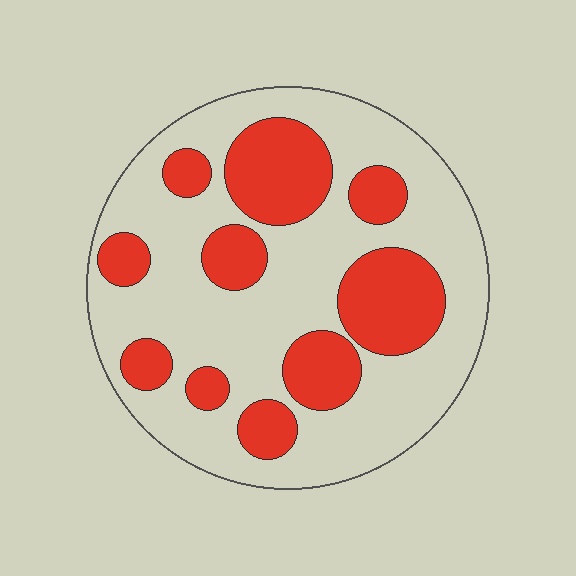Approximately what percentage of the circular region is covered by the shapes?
Approximately 30%.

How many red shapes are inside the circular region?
10.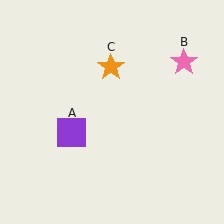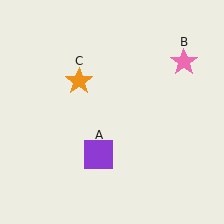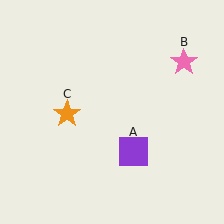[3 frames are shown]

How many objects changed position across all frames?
2 objects changed position: purple square (object A), orange star (object C).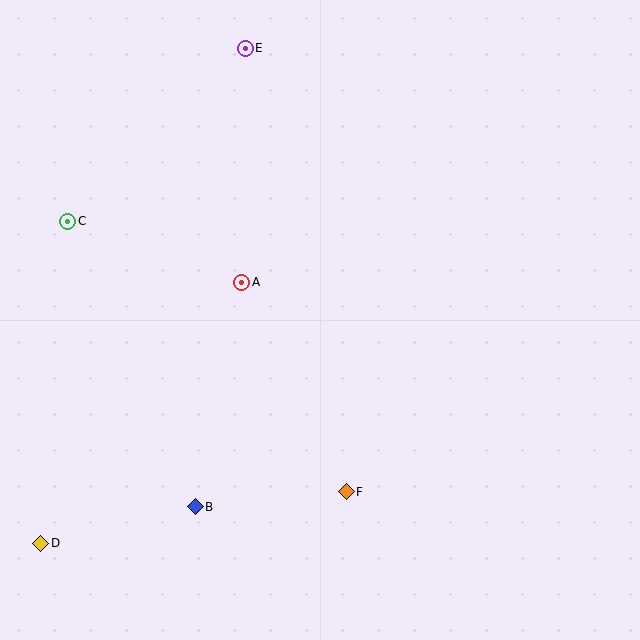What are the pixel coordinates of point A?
Point A is at (242, 282).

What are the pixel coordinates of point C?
Point C is at (68, 221).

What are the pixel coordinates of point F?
Point F is at (346, 492).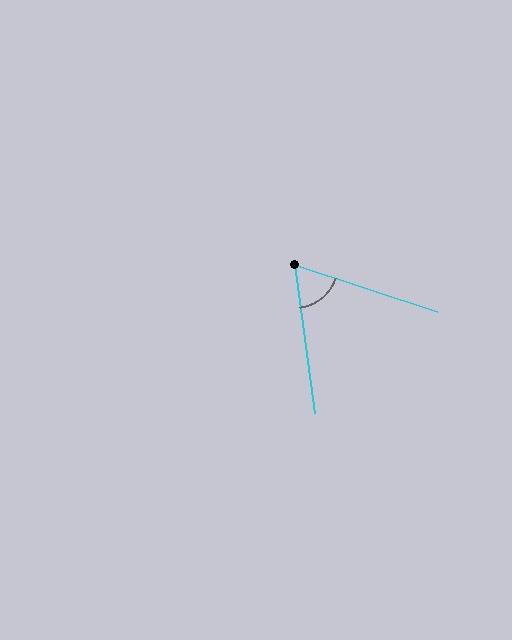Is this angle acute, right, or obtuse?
It is acute.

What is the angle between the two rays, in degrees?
Approximately 64 degrees.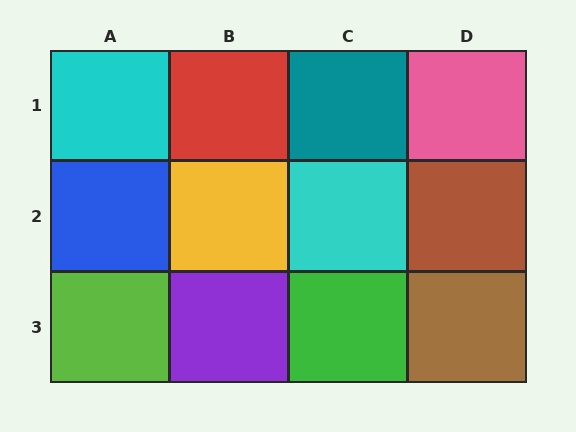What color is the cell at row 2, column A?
Blue.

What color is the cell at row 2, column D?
Brown.